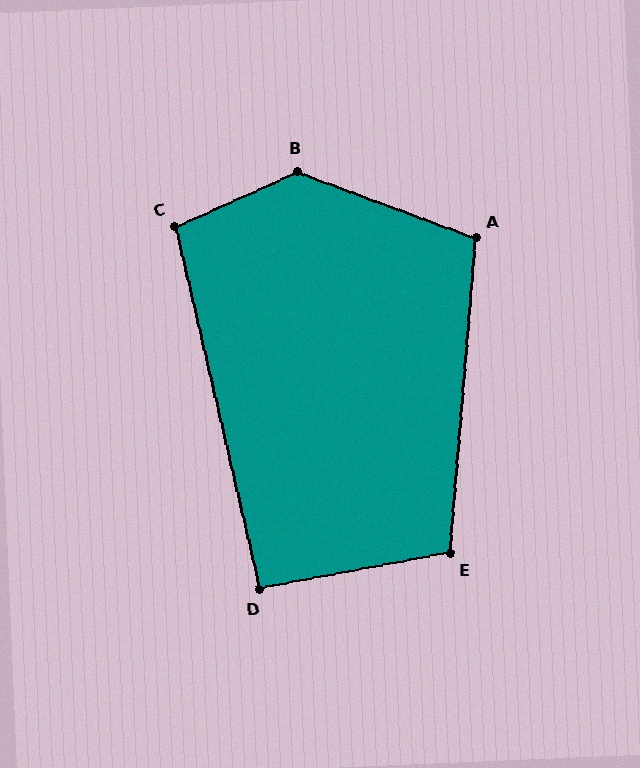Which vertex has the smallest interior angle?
D, at approximately 93 degrees.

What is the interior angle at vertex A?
Approximately 106 degrees (obtuse).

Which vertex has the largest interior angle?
B, at approximately 135 degrees.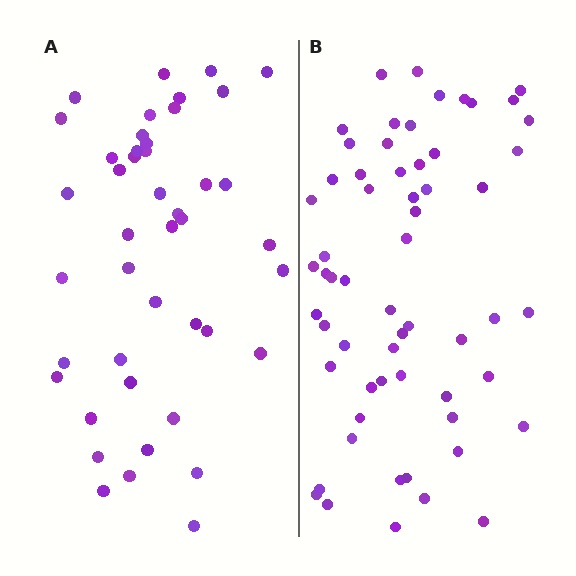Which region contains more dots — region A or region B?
Region B (the right region) has more dots.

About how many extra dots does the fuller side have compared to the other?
Region B has approximately 15 more dots than region A.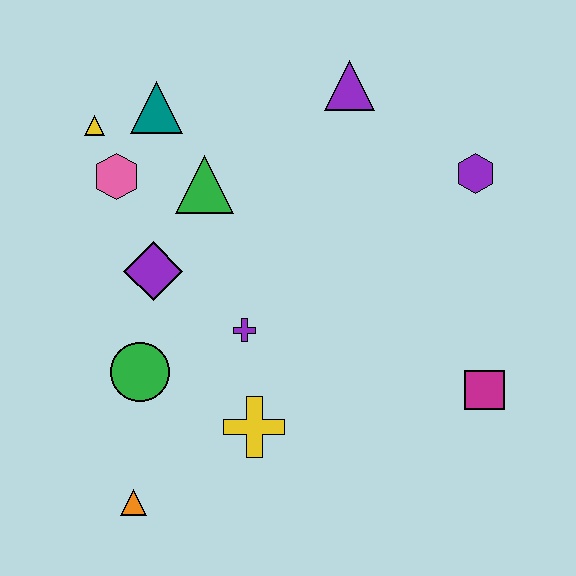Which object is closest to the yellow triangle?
The pink hexagon is closest to the yellow triangle.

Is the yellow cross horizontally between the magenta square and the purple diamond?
Yes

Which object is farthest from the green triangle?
The magenta square is farthest from the green triangle.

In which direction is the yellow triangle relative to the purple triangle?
The yellow triangle is to the left of the purple triangle.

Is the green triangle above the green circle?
Yes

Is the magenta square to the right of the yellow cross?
Yes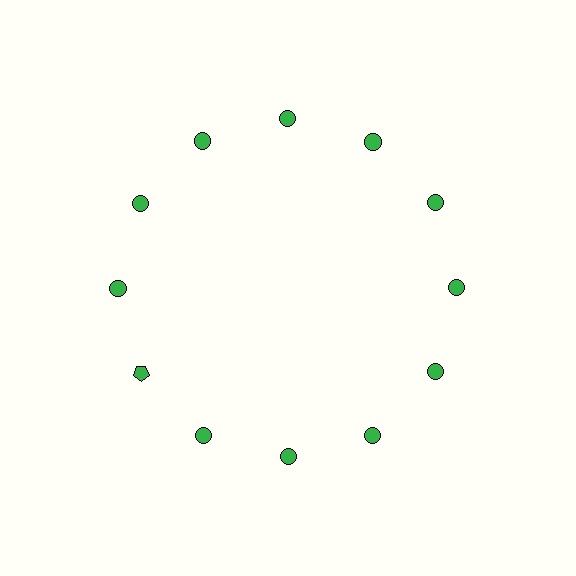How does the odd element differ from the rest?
It has a different shape: pentagon instead of circle.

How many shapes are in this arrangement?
There are 12 shapes arranged in a ring pattern.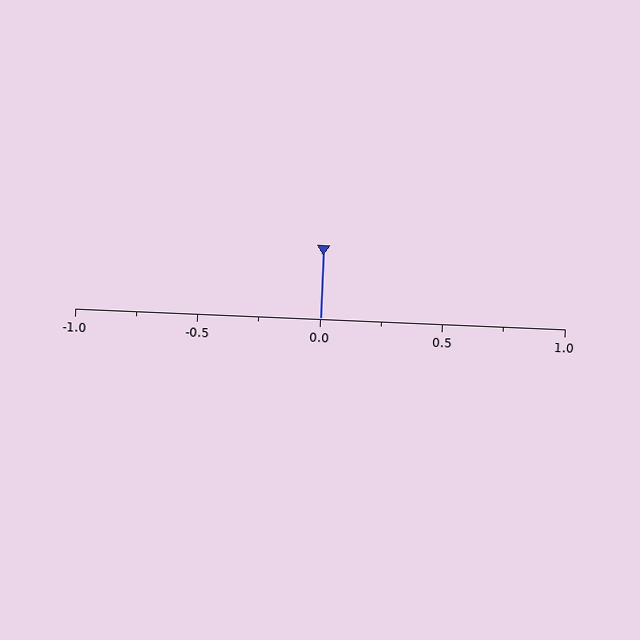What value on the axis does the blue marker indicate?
The marker indicates approximately 0.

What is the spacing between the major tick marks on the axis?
The major ticks are spaced 0.5 apart.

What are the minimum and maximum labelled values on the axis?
The axis runs from -1.0 to 1.0.